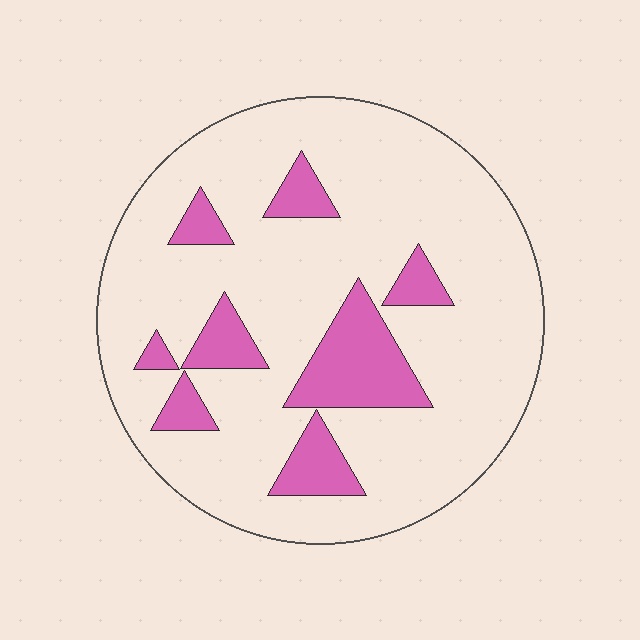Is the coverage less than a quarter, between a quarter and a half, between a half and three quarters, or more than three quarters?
Less than a quarter.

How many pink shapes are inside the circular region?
8.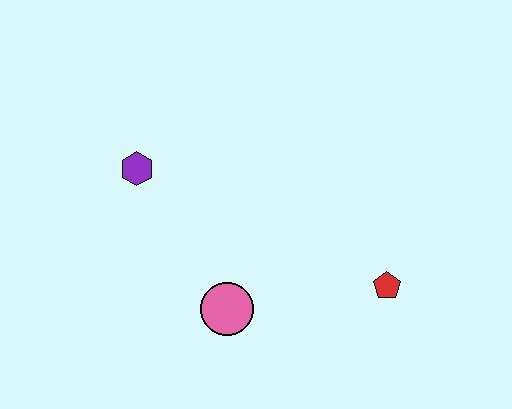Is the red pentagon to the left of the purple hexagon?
No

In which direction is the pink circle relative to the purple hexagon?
The pink circle is below the purple hexagon.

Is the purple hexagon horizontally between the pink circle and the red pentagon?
No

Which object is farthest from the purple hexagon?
The red pentagon is farthest from the purple hexagon.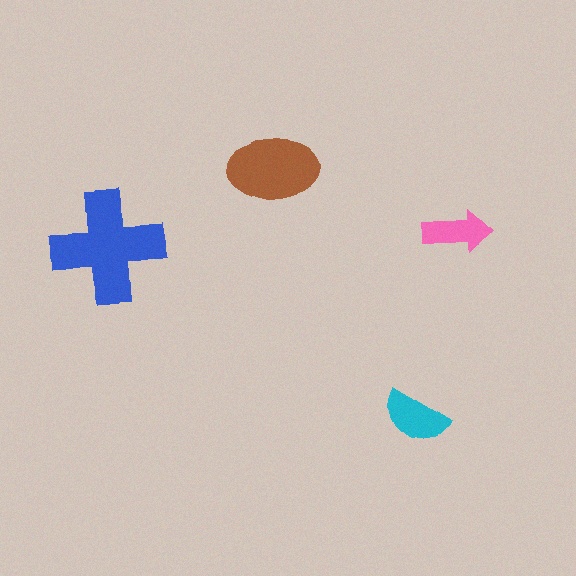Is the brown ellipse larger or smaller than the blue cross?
Smaller.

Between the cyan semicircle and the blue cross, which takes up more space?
The blue cross.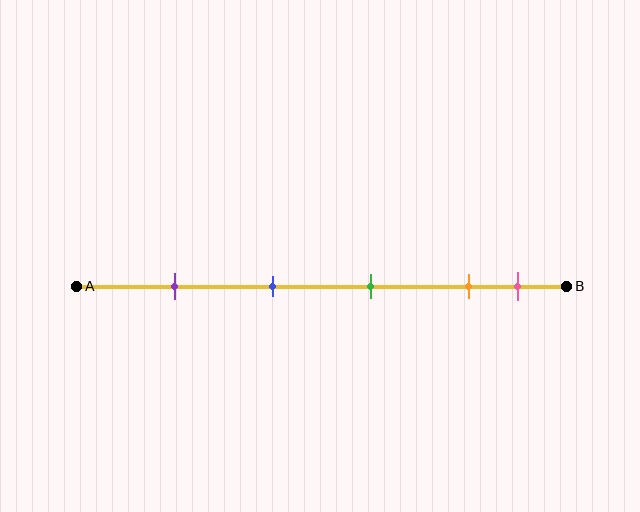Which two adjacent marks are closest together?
The orange and pink marks are the closest adjacent pair.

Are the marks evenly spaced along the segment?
No, the marks are not evenly spaced.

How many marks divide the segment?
There are 5 marks dividing the segment.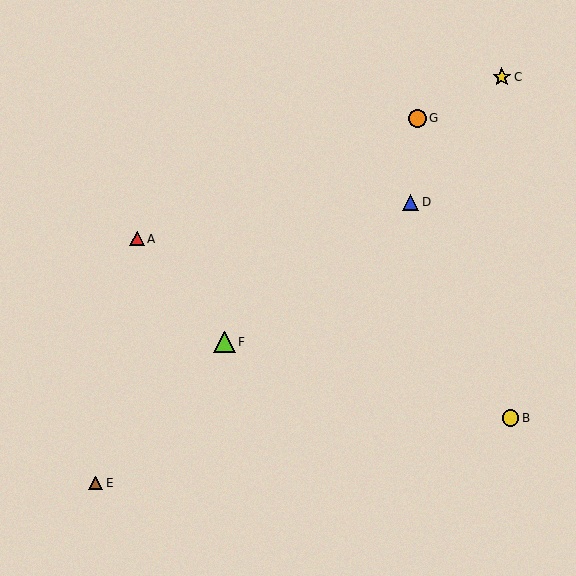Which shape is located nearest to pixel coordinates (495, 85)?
The yellow star (labeled C) at (502, 77) is nearest to that location.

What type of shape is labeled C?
Shape C is a yellow star.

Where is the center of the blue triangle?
The center of the blue triangle is at (411, 202).